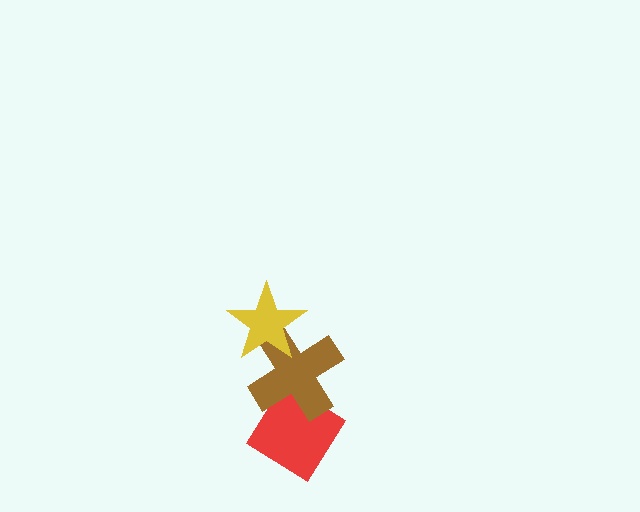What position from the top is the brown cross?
The brown cross is 2nd from the top.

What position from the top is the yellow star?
The yellow star is 1st from the top.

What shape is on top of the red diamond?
The brown cross is on top of the red diamond.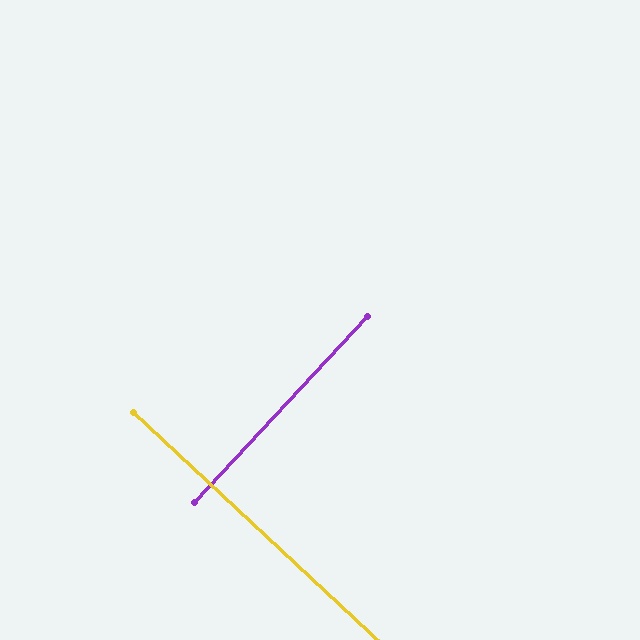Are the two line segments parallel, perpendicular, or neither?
Perpendicular — they meet at approximately 90°.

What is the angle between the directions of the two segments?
Approximately 90 degrees.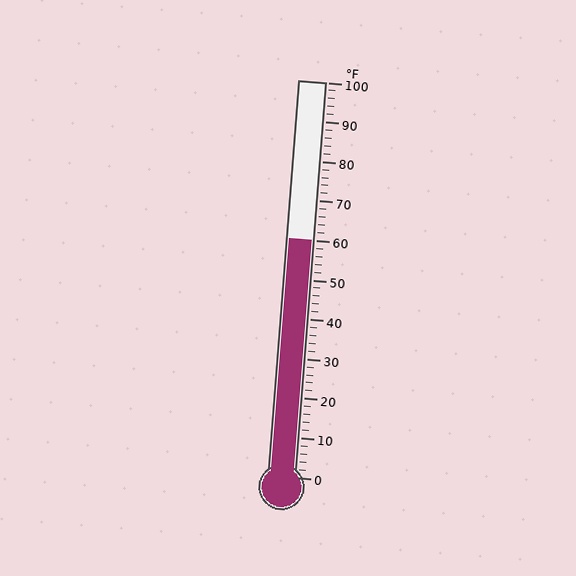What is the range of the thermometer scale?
The thermometer scale ranges from 0°F to 100°F.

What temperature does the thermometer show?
The thermometer shows approximately 60°F.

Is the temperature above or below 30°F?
The temperature is above 30°F.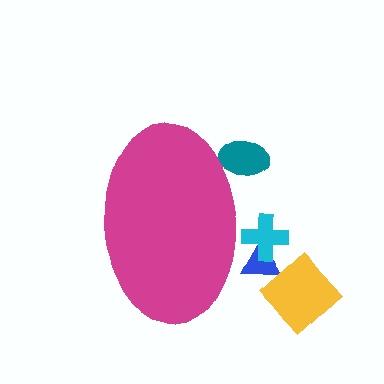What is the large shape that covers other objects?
A magenta ellipse.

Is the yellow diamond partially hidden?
No, the yellow diamond is fully visible.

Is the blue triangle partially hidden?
Yes, the blue triangle is partially hidden behind the magenta ellipse.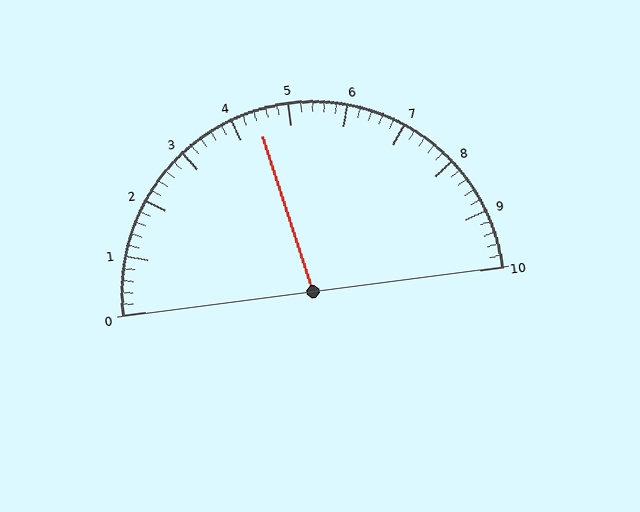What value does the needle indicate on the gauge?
The needle indicates approximately 4.4.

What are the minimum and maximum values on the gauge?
The gauge ranges from 0 to 10.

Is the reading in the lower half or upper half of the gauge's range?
The reading is in the lower half of the range (0 to 10).